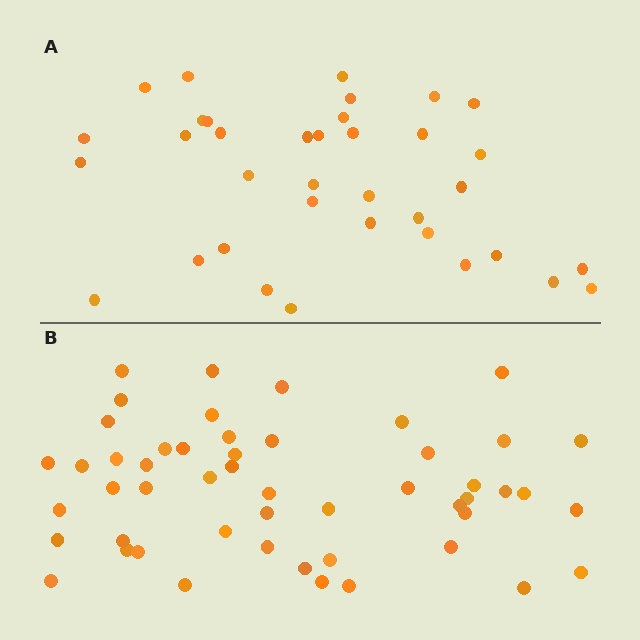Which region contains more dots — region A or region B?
Region B (the bottom region) has more dots.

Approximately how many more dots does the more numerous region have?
Region B has approximately 15 more dots than region A.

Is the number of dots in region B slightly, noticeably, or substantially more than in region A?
Region B has noticeably more, but not dramatically so. The ratio is roughly 1.4 to 1.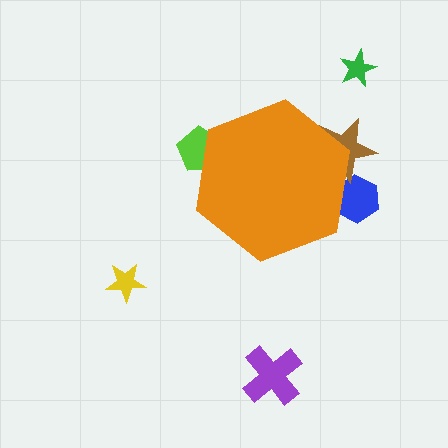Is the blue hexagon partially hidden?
Yes, the blue hexagon is partially hidden behind the orange hexagon.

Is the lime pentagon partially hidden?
Yes, the lime pentagon is partially hidden behind the orange hexagon.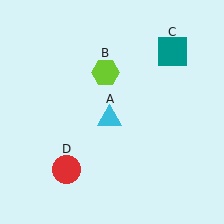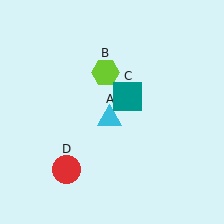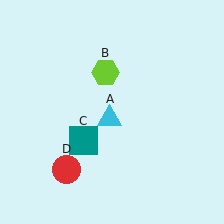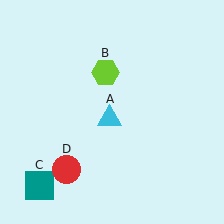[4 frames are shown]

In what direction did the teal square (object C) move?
The teal square (object C) moved down and to the left.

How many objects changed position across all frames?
1 object changed position: teal square (object C).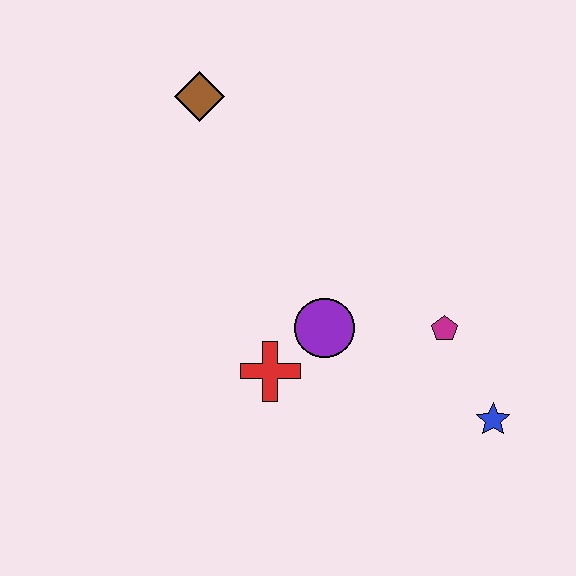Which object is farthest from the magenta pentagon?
The brown diamond is farthest from the magenta pentagon.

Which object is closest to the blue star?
The magenta pentagon is closest to the blue star.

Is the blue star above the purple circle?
No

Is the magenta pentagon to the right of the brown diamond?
Yes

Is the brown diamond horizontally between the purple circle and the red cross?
No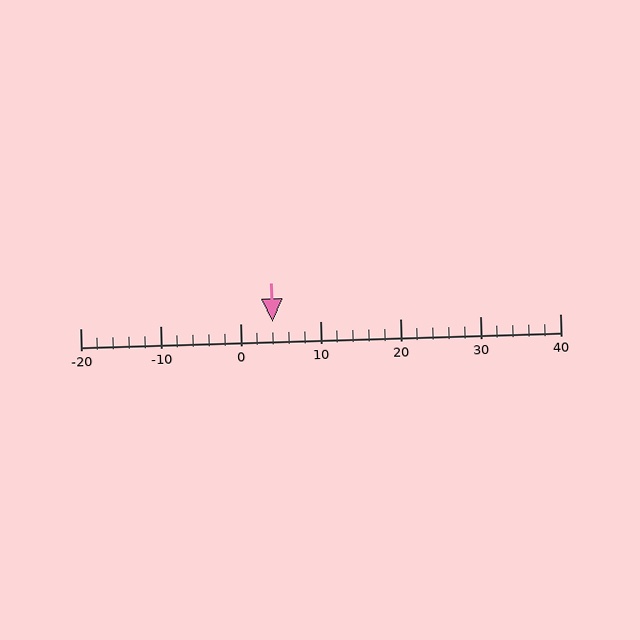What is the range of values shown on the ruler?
The ruler shows values from -20 to 40.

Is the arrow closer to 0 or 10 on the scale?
The arrow is closer to 0.